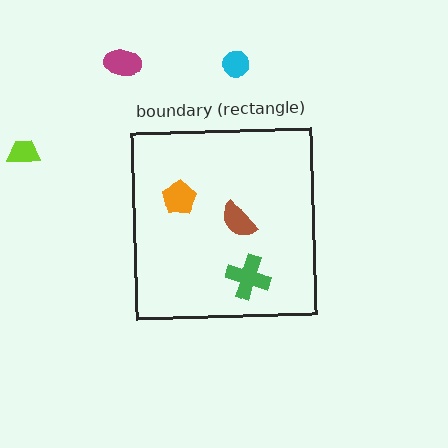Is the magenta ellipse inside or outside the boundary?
Outside.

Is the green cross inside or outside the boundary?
Inside.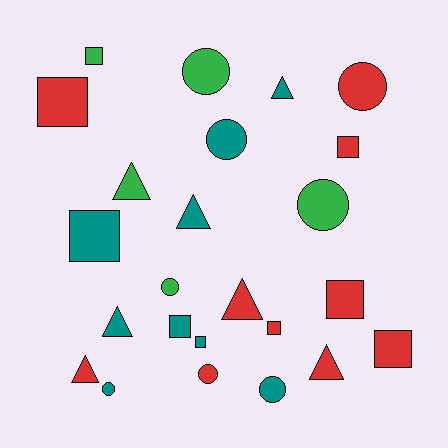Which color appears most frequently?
Red, with 10 objects.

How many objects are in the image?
There are 24 objects.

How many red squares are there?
There are 5 red squares.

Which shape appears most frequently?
Square, with 9 objects.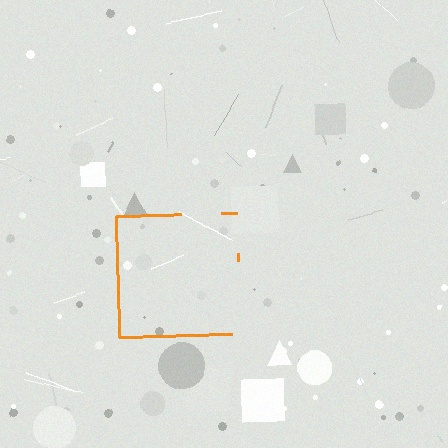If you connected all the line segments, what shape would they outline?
They would outline a square.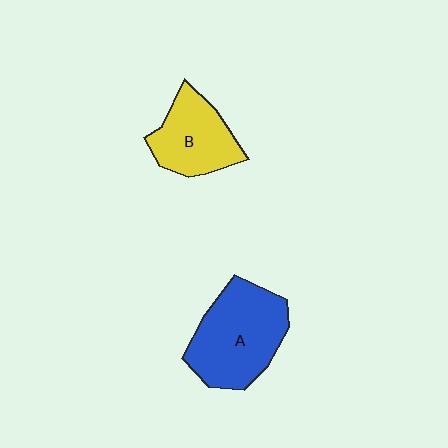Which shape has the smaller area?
Shape B (yellow).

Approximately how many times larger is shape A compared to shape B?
Approximately 1.4 times.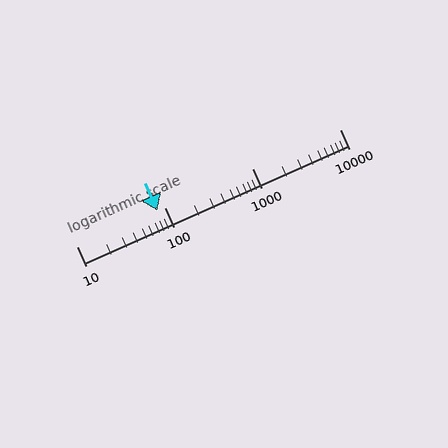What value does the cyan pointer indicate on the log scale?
The pointer indicates approximately 83.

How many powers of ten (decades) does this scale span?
The scale spans 3 decades, from 10 to 10000.